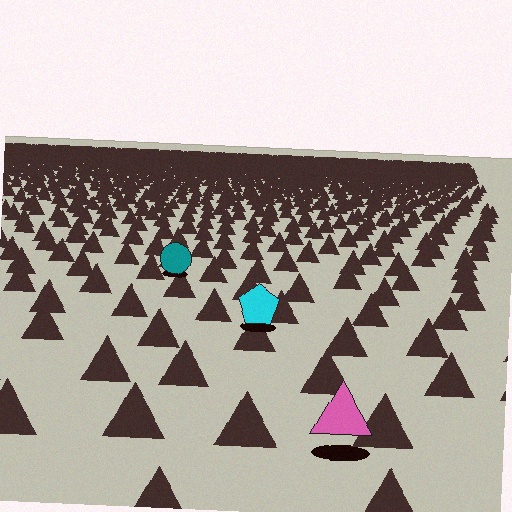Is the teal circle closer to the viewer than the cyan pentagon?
No. The cyan pentagon is closer — you can tell from the texture gradient: the ground texture is coarser near it.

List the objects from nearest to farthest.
From nearest to farthest: the pink triangle, the cyan pentagon, the teal circle.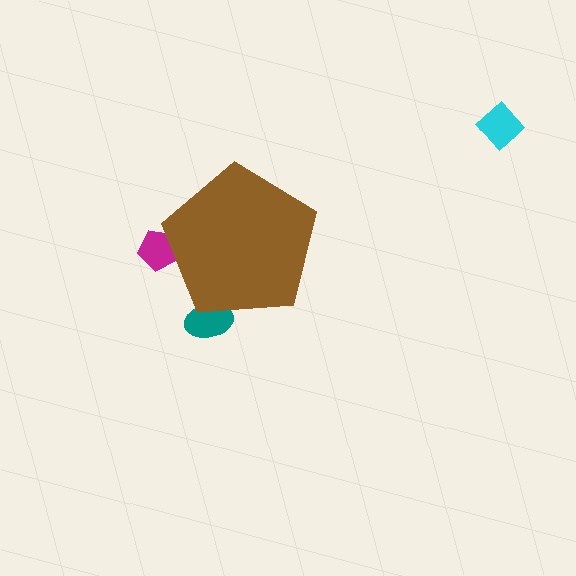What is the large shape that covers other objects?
A brown pentagon.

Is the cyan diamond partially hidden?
No, the cyan diamond is fully visible.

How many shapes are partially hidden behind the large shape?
2 shapes are partially hidden.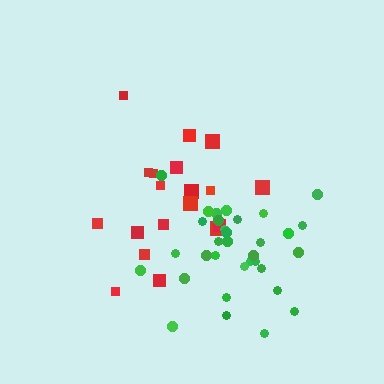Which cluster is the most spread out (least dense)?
Red.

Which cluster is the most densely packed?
Green.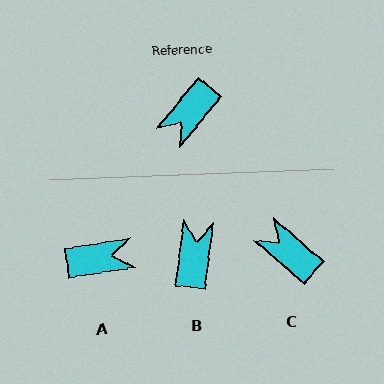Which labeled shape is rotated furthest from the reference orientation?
B, about 148 degrees away.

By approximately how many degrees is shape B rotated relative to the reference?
Approximately 148 degrees clockwise.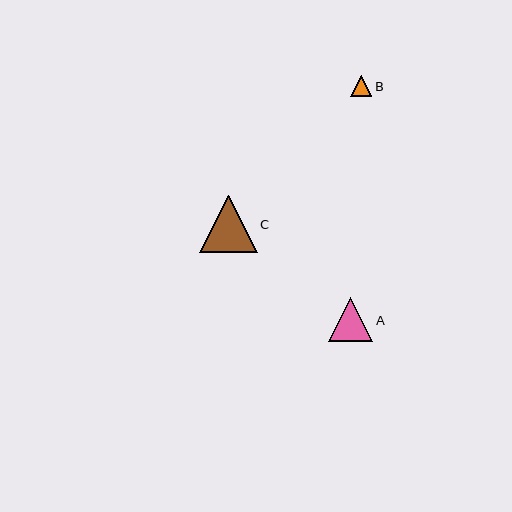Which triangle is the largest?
Triangle C is the largest with a size of approximately 57 pixels.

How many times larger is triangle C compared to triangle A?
Triangle C is approximately 1.3 times the size of triangle A.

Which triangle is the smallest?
Triangle B is the smallest with a size of approximately 21 pixels.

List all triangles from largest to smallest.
From largest to smallest: C, A, B.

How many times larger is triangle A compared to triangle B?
Triangle A is approximately 2.1 times the size of triangle B.